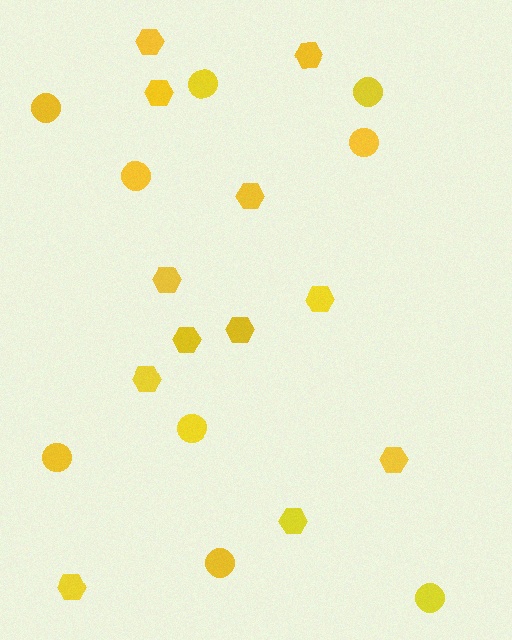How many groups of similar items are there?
There are 2 groups: one group of circles (9) and one group of hexagons (12).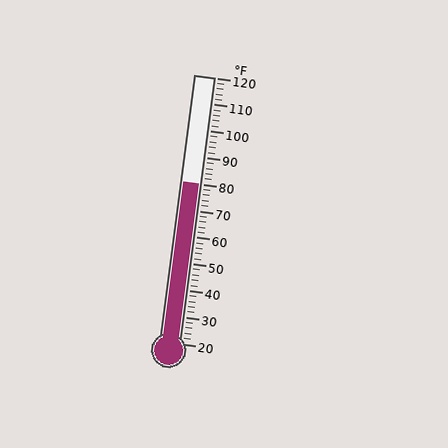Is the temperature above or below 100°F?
The temperature is below 100°F.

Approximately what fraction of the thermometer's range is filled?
The thermometer is filled to approximately 60% of its range.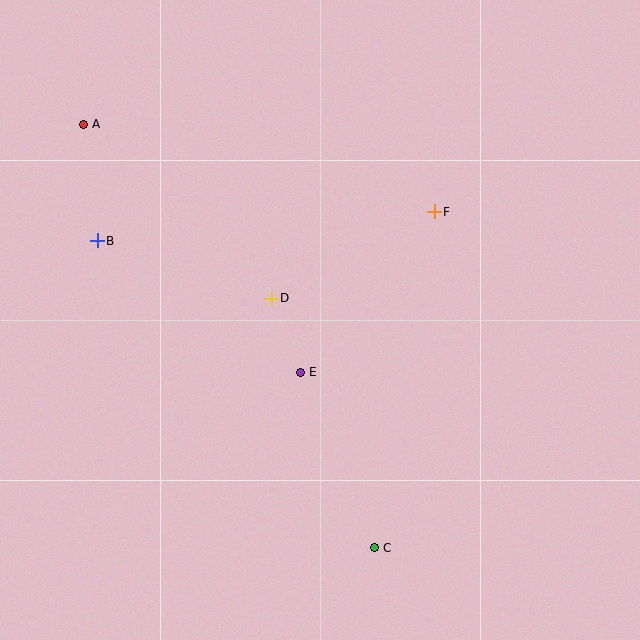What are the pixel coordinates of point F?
Point F is at (434, 212).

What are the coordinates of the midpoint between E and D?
The midpoint between E and D is at (286, 335).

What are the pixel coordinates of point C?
Point C is at (374, 548).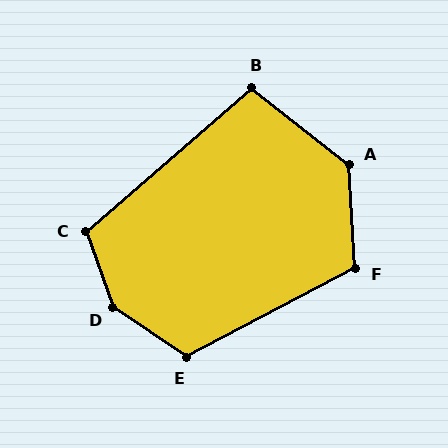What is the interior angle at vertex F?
Approximately 114 degrees (obtuse).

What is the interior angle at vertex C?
Approximately 111 degrees (obtuse).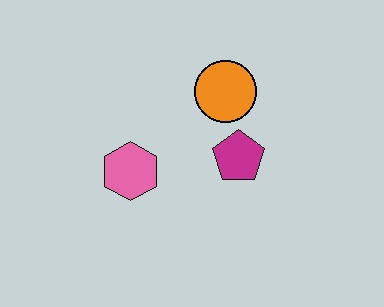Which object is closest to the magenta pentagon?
The orange circle is closest to the magenta pentagon.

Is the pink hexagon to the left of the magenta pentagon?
Yes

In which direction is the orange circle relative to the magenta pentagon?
The orange circle is above the magenta pentagon.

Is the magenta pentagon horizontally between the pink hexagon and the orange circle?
No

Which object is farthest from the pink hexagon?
The orange circle is farthest from the pink hexagon.